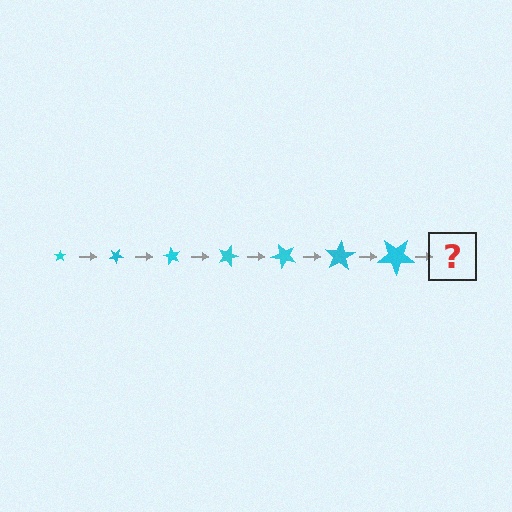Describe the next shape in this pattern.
It should be a star, larger than the previous one and rotated 210 degrees from the start.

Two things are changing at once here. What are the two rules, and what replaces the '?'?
The two rules are that the star grows larger each step and it rotates 30 degrees each step. The '?' should be a star, larger than the previous one and rotated 210 degrees from the start.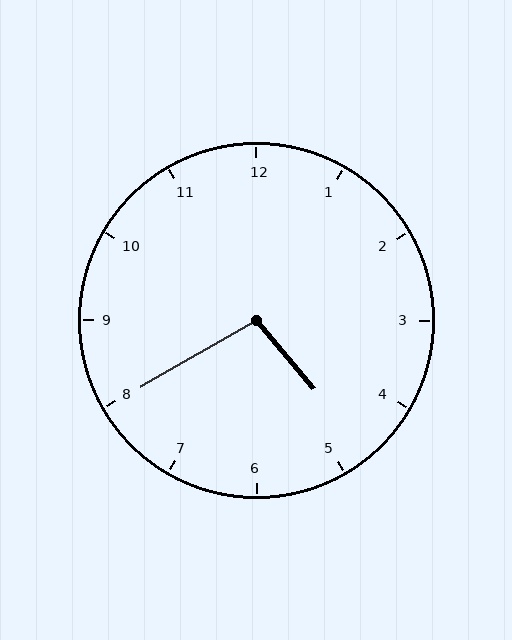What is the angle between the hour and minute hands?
Approximately 100 degrees.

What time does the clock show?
4:40.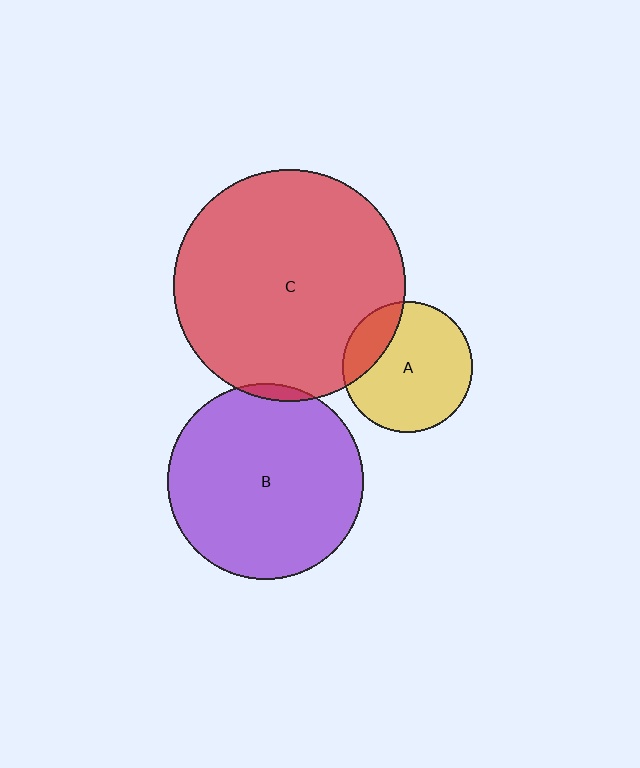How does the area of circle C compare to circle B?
Approximately 1.4 times.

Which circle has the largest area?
Circle C (red).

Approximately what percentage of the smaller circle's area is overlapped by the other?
Approximately 5%.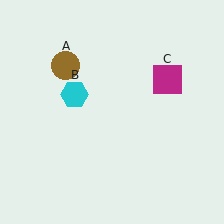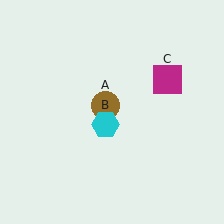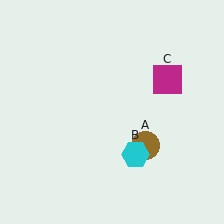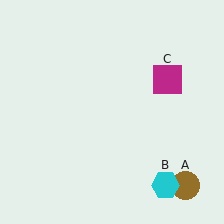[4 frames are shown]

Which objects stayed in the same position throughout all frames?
Magenta square (object C) remained stationary.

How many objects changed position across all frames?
2 objects changed position: brown circle (object A), cyan hexagon (object B).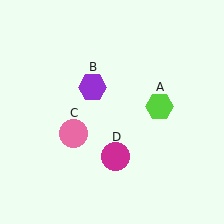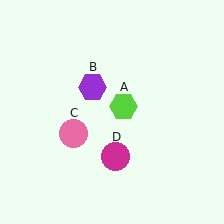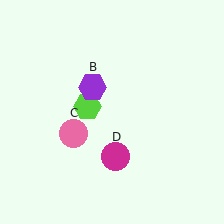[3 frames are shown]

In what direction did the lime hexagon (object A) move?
The lime hexagon (object A) moved left.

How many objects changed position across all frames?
1 object changed position: lime hexagon (object A).